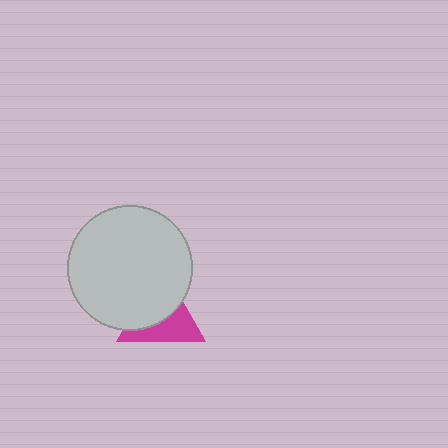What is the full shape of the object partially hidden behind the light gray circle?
The partially hidden object is a magenta triangle.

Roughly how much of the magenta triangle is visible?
About half of it is visible (roughly 45%).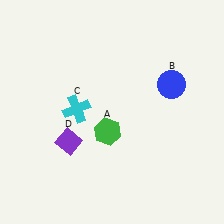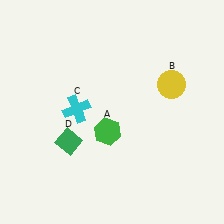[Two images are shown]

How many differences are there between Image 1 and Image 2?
There are 2 differences between the two images.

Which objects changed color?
B changed from blue to yellow. D changed from purple to green.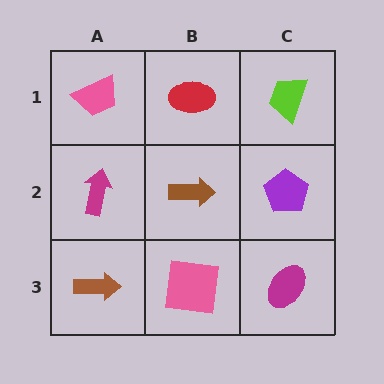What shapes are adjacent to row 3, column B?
A brown arrow (row 2, column B), a brown arrow (row 3, column A), a magenta ellipse (row 3, column C).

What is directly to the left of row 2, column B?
A magenta arrow.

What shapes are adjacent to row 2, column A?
A pink trapezoid (row 1, column A), a brown arrow (row 3, column A), a brown arrow (row 2, column B).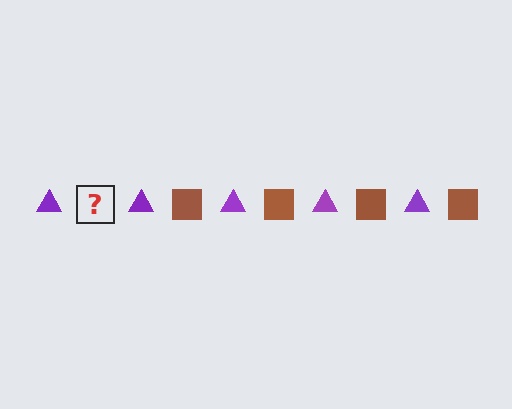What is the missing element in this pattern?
The missing element is a brown square.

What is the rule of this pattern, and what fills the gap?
The rule is that the pattern alternates between purple triangle and brown square. The gap should be filled with a brown square.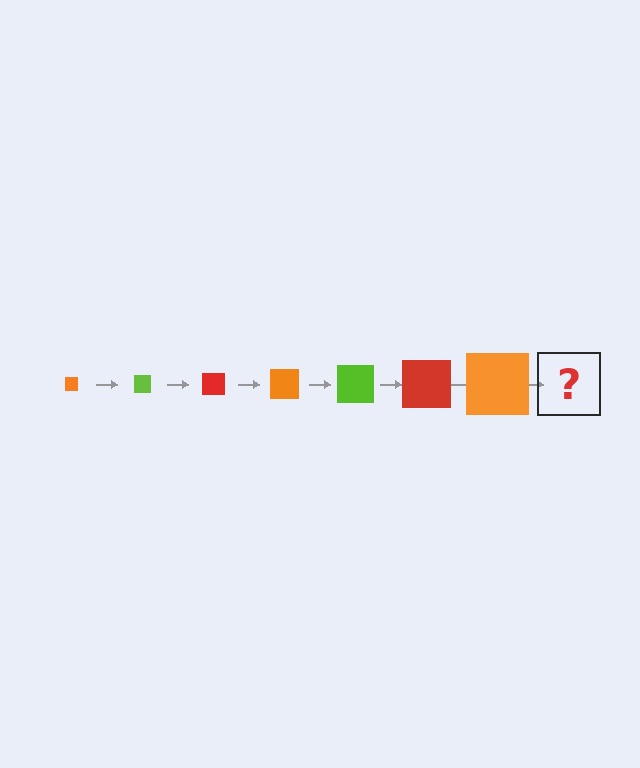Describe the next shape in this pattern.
It should be a lime square, larger than the previous one.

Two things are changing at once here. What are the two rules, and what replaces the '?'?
The two rules are that the square grows larger each step and the color cycles through orange, lime, and red. The '?' should be a lime square, larger than the previous one.